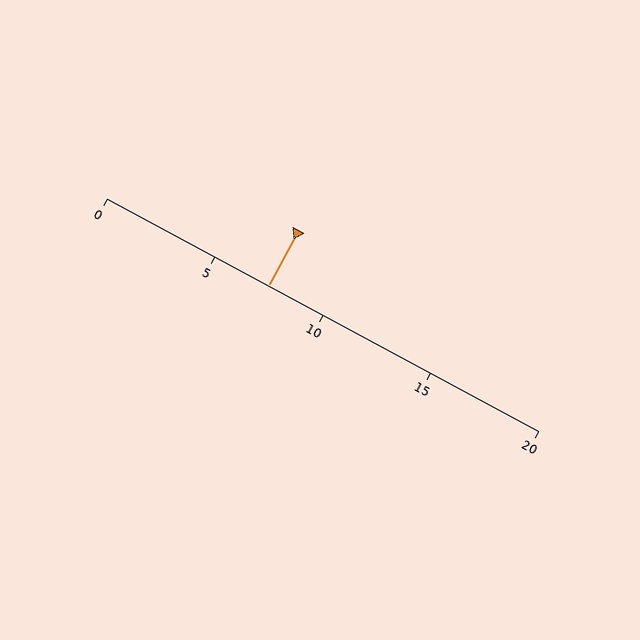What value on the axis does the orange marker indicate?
The marker indicates approximately 7.5.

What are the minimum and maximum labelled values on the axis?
The axis runs from 0 to 20.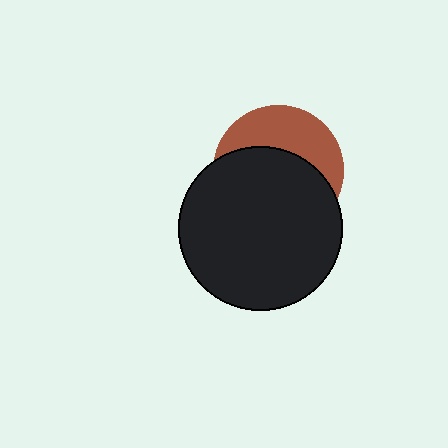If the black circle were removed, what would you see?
You would see the complete brown circle.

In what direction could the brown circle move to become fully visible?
The brown circle could move up. That would shift it out from behind the black circle entirely.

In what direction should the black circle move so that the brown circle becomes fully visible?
The black circle should move down. That is the shortest direction to clear the overlap and leave the brown circle fully visible.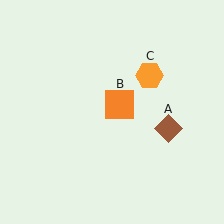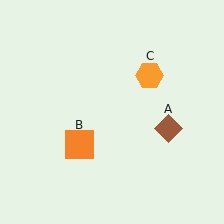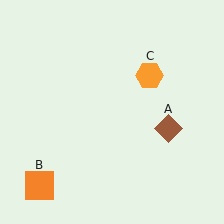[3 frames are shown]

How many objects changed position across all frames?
1 object changed position: orange square (object B).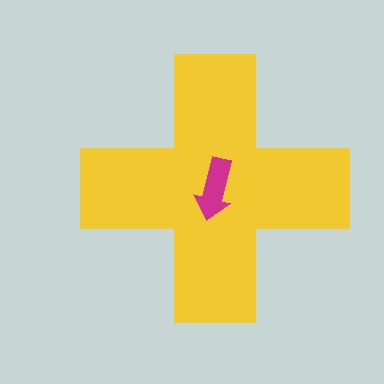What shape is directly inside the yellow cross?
The magenta arrow.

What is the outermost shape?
The yellow cross.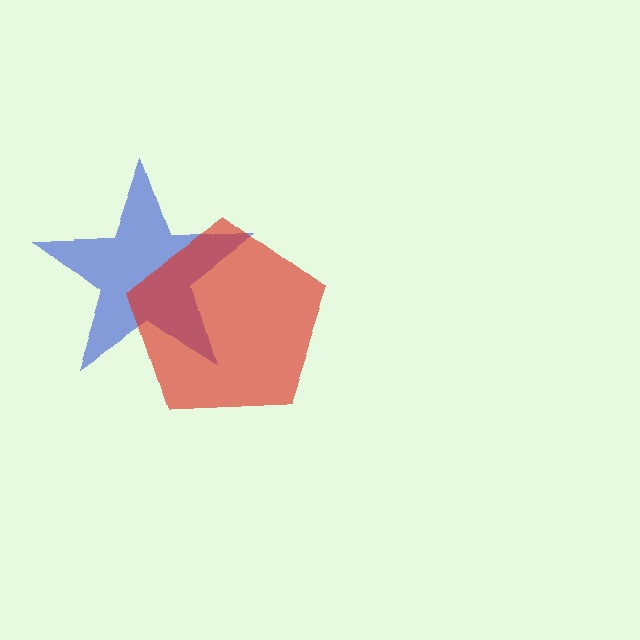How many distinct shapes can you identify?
There are 2 distinct shapes: a blue star, a red pentagon.